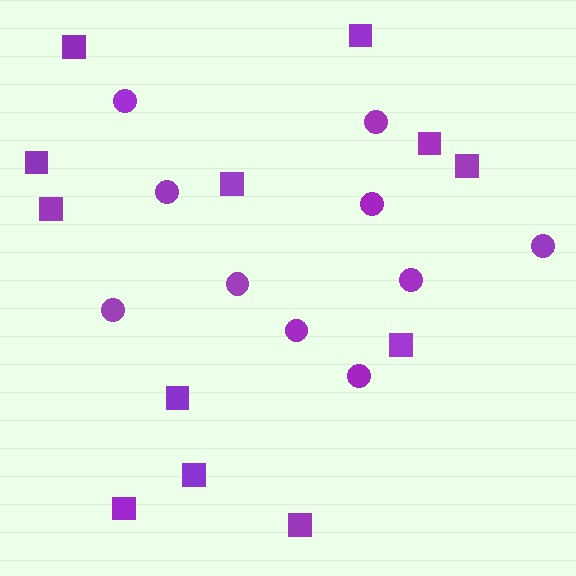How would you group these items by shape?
There are 2 groups: one group of circles (10) and one group of squares (12).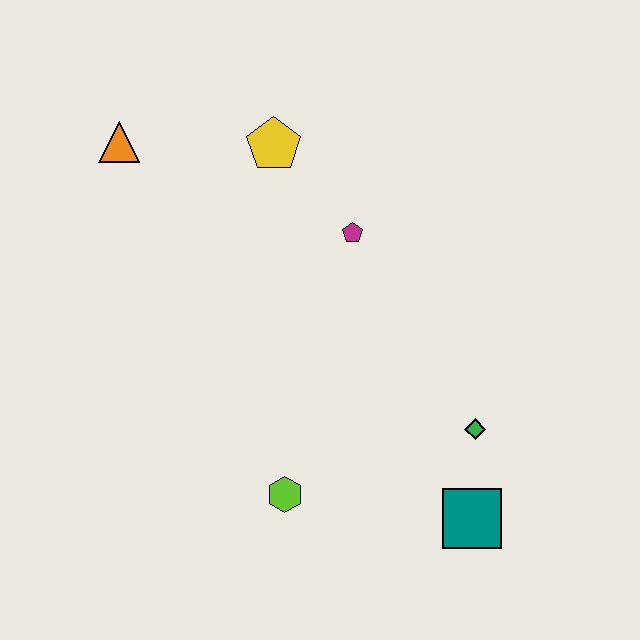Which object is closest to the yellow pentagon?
The magenta pentagon is closest to the yellow pentagon.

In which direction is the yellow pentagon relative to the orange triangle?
The yellow pentagon is to the right of the orange triangle.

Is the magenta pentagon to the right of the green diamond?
No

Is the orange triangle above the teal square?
Yes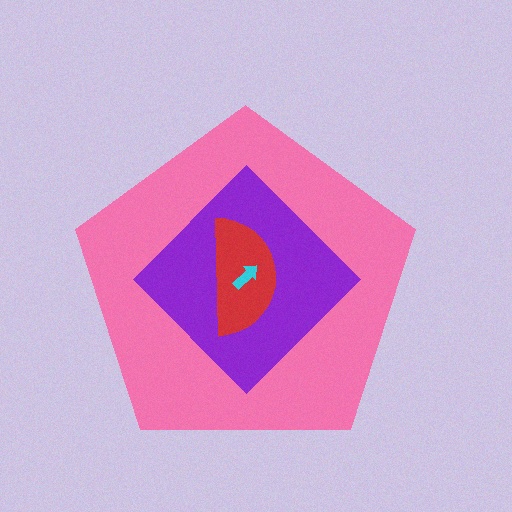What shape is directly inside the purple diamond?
The red semicircle.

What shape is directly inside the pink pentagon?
The purple diamond.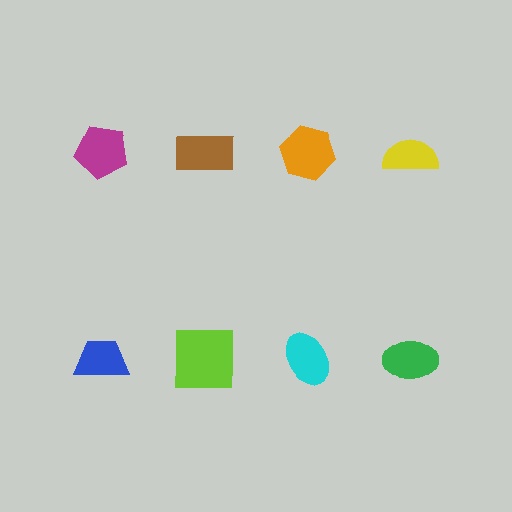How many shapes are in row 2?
4 shapes.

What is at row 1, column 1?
A magenta pentagon.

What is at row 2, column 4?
A green ellipse.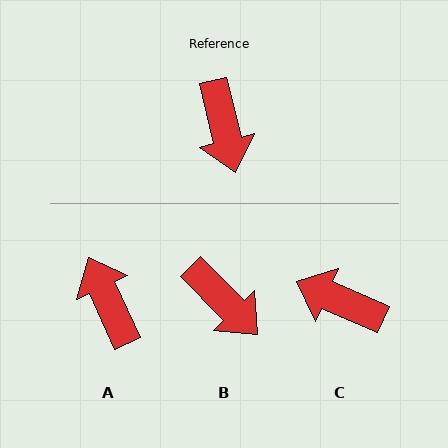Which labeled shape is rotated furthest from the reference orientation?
A, about 169 degrees away.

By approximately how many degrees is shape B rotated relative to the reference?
Approximately 31 degrees counter-clockwise.